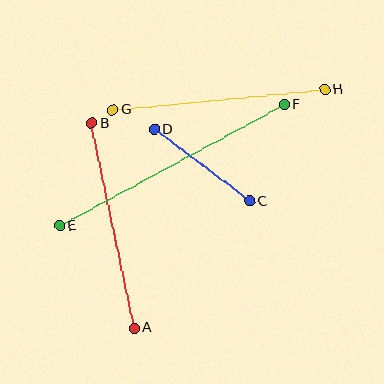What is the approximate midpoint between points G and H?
The midpoint is at approximately (219, 100) pixels.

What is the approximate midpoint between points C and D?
The midpoint is at approximately (202, 165) pixels.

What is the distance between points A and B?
The distance is approximately 209 pixels.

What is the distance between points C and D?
The distance is approximately 119 pixels.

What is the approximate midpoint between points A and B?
The midpoint is at approximately (113, 225) pixels.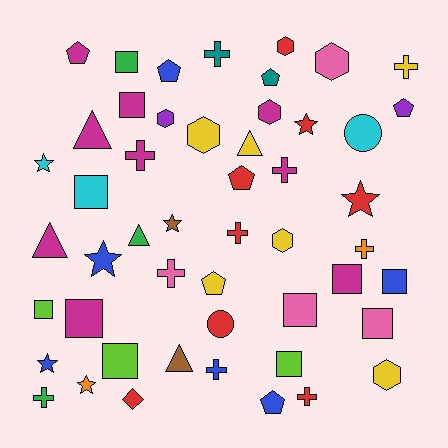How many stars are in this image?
There are 7 stars.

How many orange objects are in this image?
There are 2 orange objects.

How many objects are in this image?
There are 50 objects.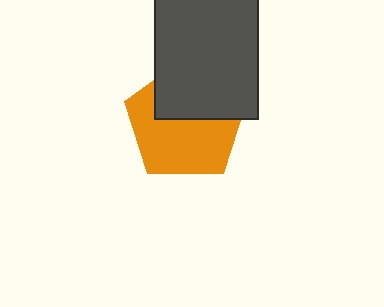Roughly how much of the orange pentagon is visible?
About half of it is visible (roughly 59%).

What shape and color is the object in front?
The object in front is a dark gray rectangle.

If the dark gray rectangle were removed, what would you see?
You would see the complete orange pentagon.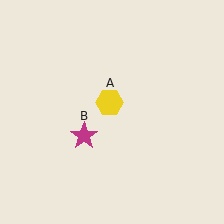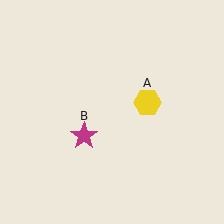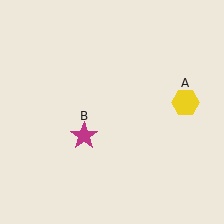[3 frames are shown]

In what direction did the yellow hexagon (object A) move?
The yellow hexagon (object A) moved right.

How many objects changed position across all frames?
1 object changed position: yellow hexagon (object A).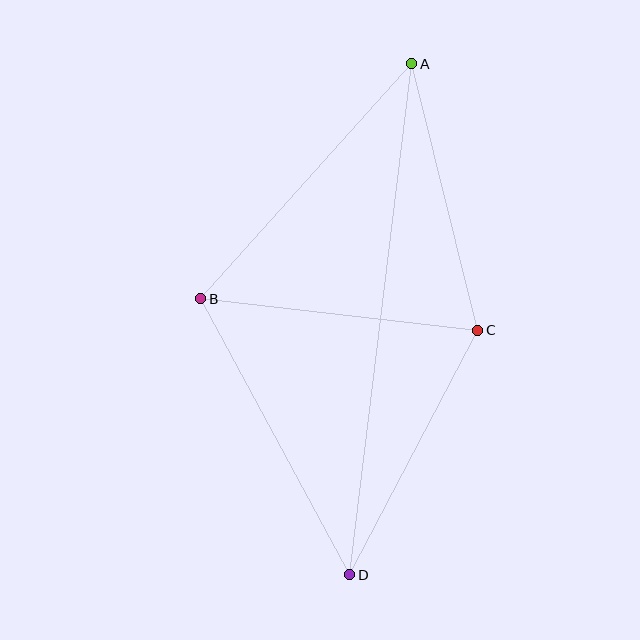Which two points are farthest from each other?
Points A and D are farthest from each other.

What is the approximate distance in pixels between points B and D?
The distance between B and D is approximately 314 pixels.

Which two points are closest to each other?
Points A and C are closest to each other.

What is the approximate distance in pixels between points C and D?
The distance between C and D is approximately 276 pixels.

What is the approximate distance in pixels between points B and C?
The distance between B and C is approximately 279 pixels.